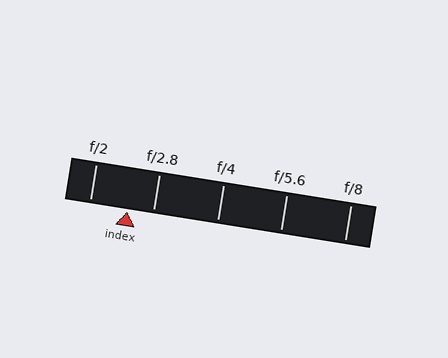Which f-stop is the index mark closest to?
The index mark is closest to f/2.8.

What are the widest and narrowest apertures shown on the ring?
The widest aperture shown is f/2 and the narrowest is f/8.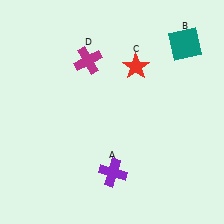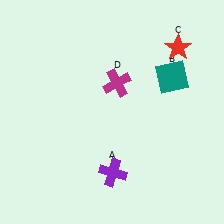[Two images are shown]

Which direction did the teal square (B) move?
The teal square (B) moved down.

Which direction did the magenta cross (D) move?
The magenta cross (D) moved right.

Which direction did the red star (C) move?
The red star (C) moved right.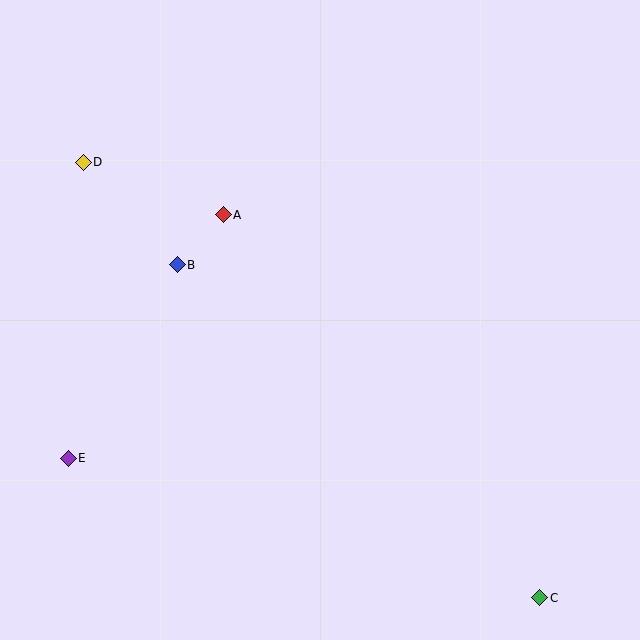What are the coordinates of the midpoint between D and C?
The midpoint between D and C is at (312, 380).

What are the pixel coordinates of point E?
Point E is at (68, 458).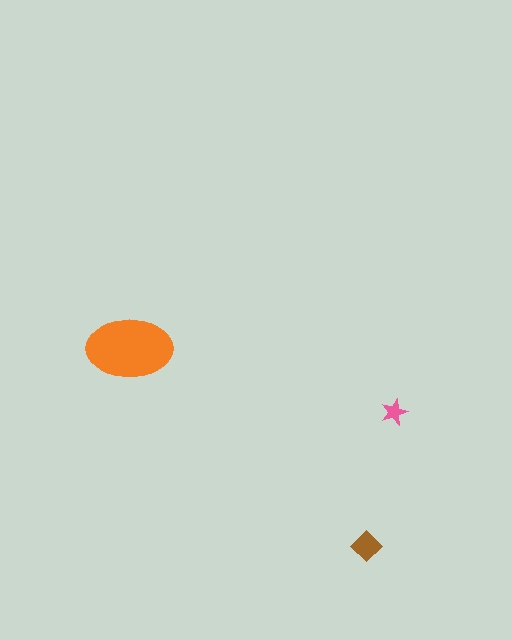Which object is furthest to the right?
The pink star is rightmost.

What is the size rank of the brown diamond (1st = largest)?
2nd.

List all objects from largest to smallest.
The orange ellipse, the brown diamond, the pink star.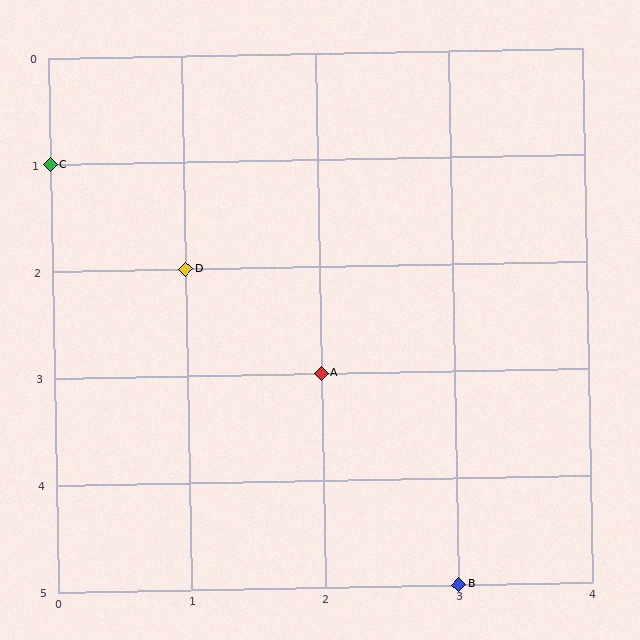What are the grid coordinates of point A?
Point A is at grid coordinates (2, 3).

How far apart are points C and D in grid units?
Points C and D are 1 column and 1 row apart (about 1.4 grid units diagonally).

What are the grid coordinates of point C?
Point C is at grid coordinates (0, 1).